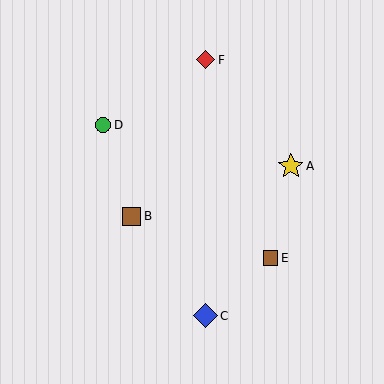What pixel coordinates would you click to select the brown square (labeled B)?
Click at (131, 216) to select the brown square B.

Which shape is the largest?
The yellow star (labeled A) is the largest.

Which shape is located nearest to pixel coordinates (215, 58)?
The red diamond (labeled F) at (206, 60) is nearest to that location.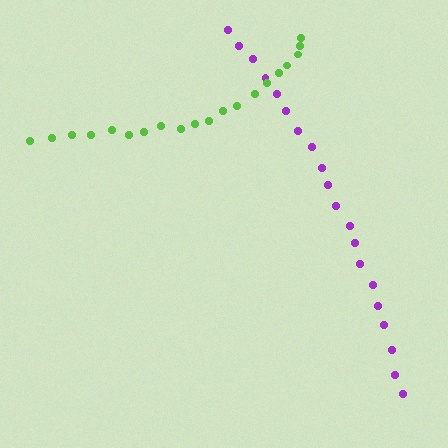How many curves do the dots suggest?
There are 2 distinct paths.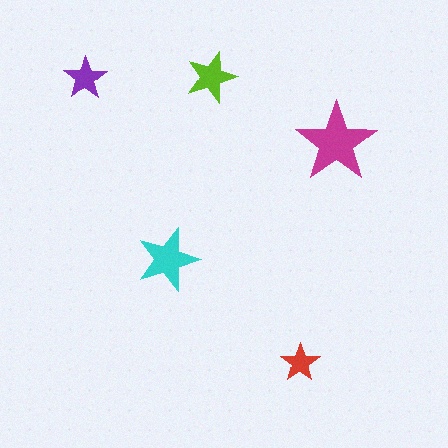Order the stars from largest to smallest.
the magenta one, the cyan one, the lime one, the purple one, the red one.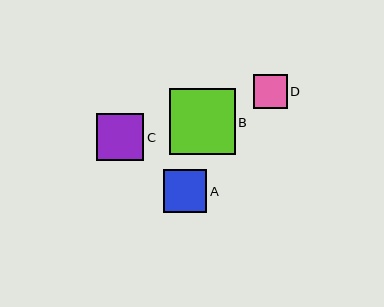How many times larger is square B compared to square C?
Square B is approximately 1.4 times the size of square C.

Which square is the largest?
Square B is the largest with a size of approximately 66 pixels.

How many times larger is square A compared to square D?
Square A is approximately 1.3 times the size of square D.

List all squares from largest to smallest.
From largest to smallest: B, C, A, D.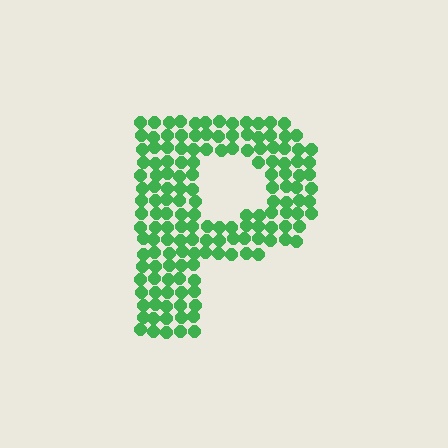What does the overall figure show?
The overall figure shows the letter P.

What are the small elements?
The small elements are circles.